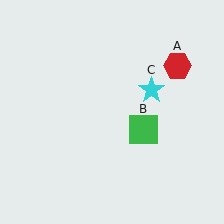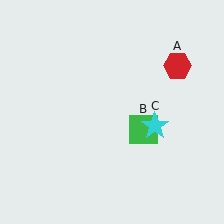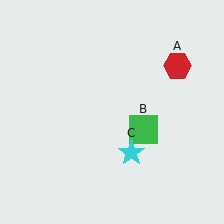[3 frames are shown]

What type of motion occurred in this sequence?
The cyan star (object C) rotated clockwise around the center of the scene.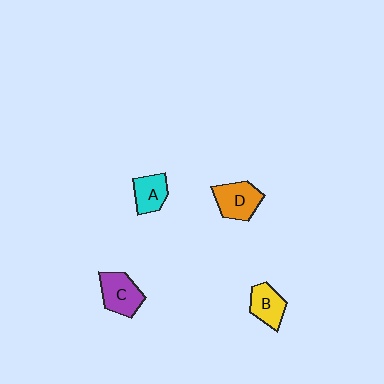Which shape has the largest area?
Shape D (orange).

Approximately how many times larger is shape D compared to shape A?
Approximately 1.3 times.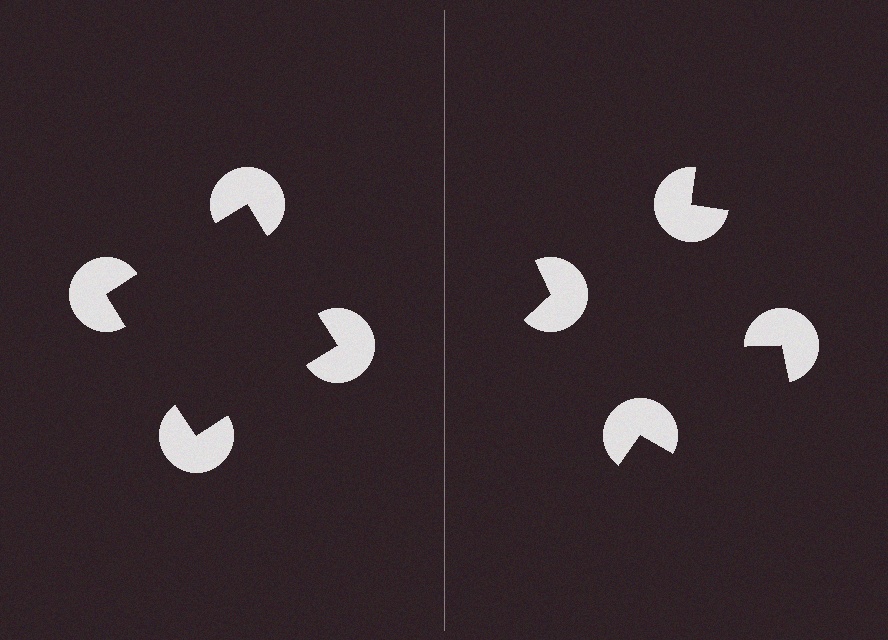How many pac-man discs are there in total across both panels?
8 — 4 on each side.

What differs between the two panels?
The pac-man discs are positioned identically on both sides; only the wedge orientations differ. On the left they align to a square; on the right they are misaligned.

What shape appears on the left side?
An illusory square.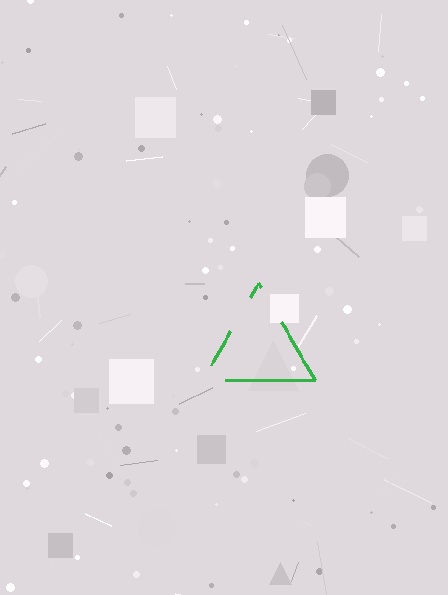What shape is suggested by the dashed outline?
The dashed outline suggests a triangle.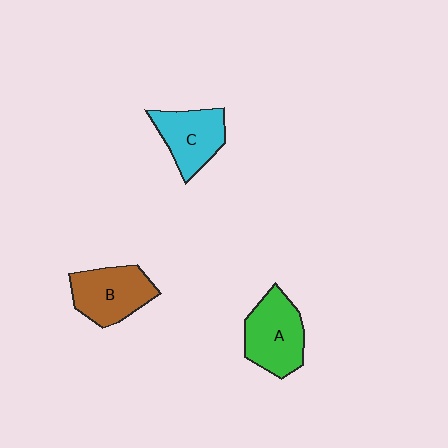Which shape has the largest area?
Shape A (green).